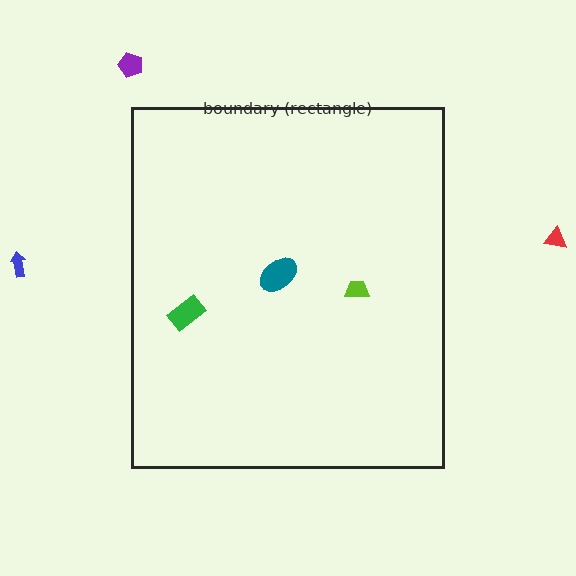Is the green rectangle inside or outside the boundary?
Inside.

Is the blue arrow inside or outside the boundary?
Outside.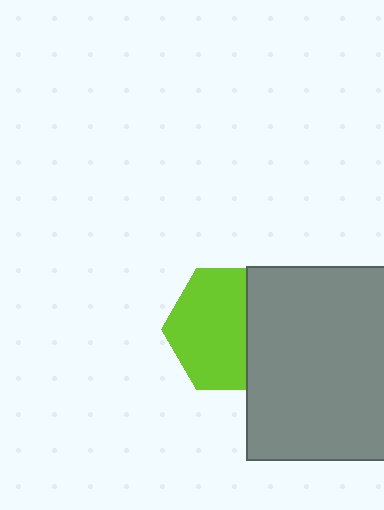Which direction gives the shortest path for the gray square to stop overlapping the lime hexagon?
Moving right gives the shortest separation.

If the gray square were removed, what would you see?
You would see the complete lime hexagon.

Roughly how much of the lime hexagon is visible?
About half of it is visible (roughly 64%).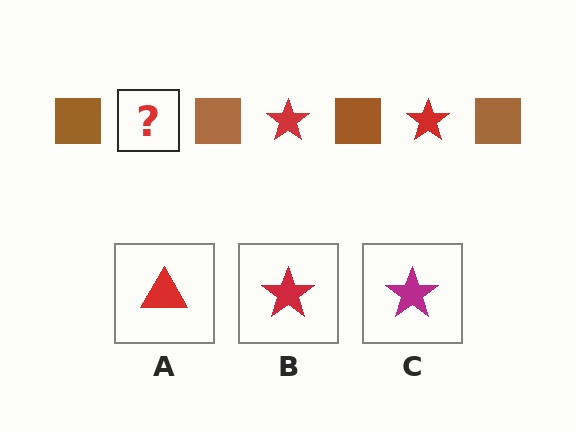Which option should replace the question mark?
Option B.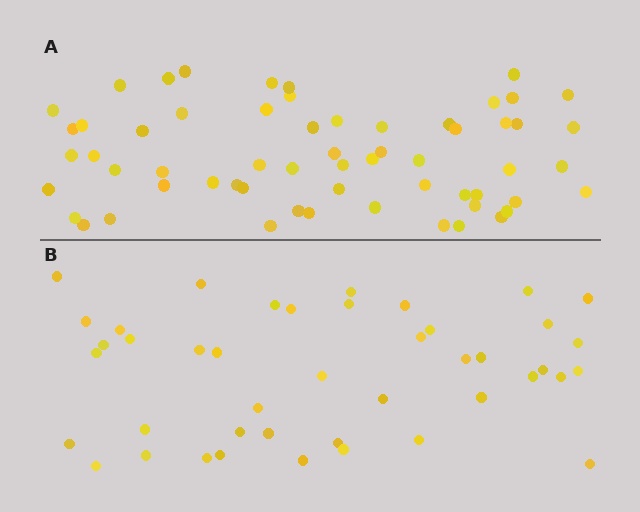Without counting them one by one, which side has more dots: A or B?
Region A (the top region) has more dots.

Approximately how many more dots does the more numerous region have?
Region A has approximately 15 more dots than region B.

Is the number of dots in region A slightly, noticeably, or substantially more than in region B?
Region A has noticeably more, but not dramatically so. The ratio is roughly 1.4 to 1.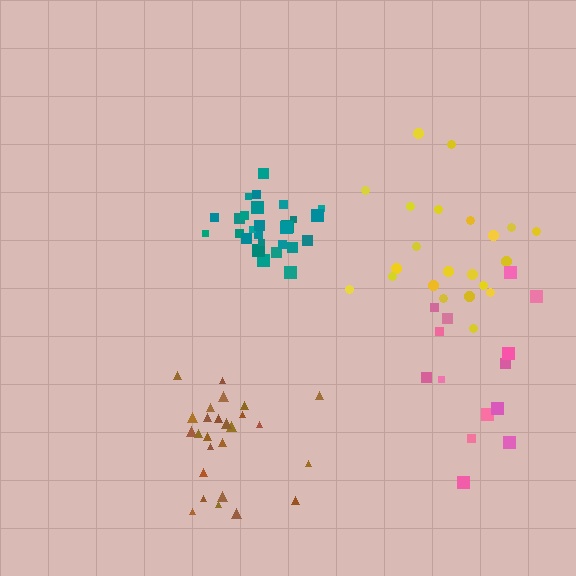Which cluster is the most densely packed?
Teal.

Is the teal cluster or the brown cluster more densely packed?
Teal.